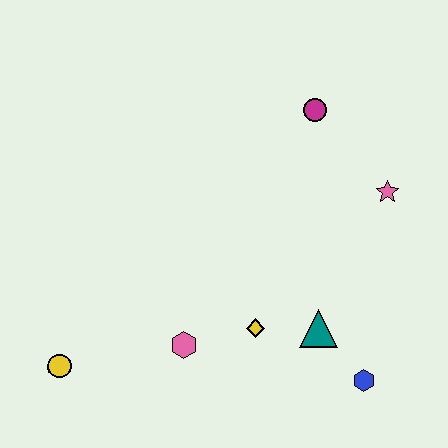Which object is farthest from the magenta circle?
The yellow circle is farthest from the magenta circle.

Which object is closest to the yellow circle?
The pink hexagon is closest to the yellow circle.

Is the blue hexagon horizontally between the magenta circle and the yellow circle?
No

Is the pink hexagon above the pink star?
No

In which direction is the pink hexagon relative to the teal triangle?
The pink hexagon is to the left of the teal triangle.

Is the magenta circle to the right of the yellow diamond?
Yes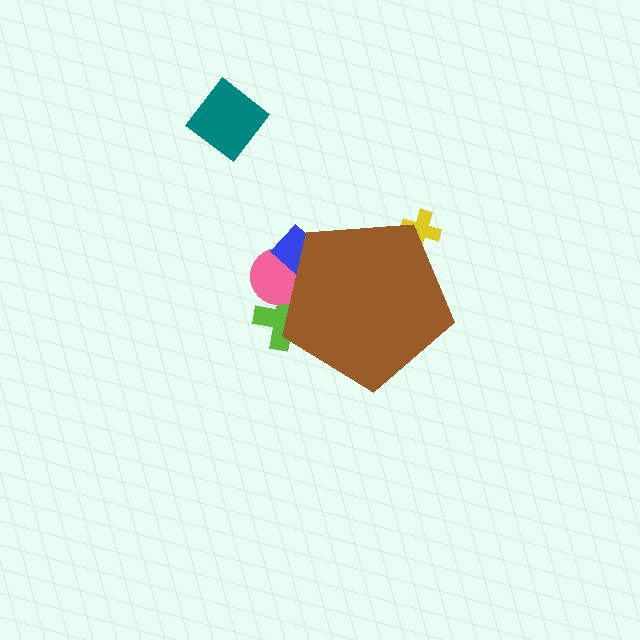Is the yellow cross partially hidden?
Yes, the yellow cross is partially hidden behind the brown pentagon.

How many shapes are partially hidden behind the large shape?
4 shapes are partially hidden.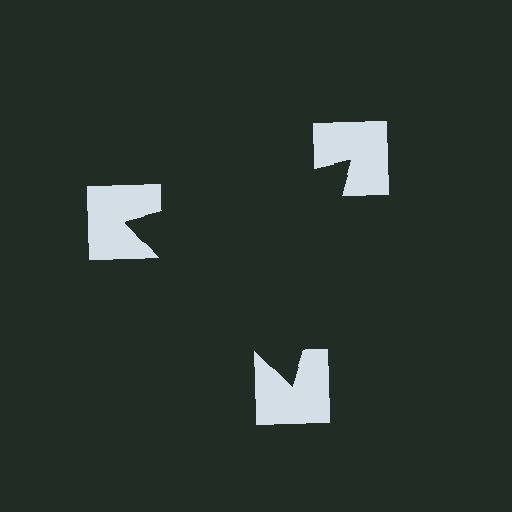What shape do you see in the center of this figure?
An illusory triangle — its edges are inferred from the aligned wedge cuts in the notched squares, not physically drawn.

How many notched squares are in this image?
There are 3 — one at each vertex of the illusory triangle.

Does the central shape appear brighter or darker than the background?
It typically appears slightly darker than the background, even though no actual brightness change is drawn.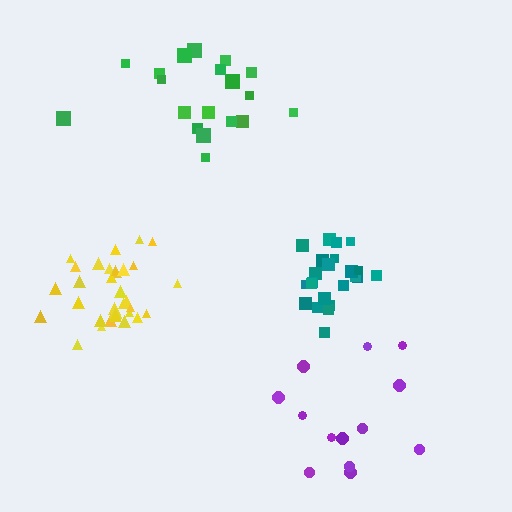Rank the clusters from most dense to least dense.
teal, yellow, green, purple.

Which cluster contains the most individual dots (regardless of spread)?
Yellow (33).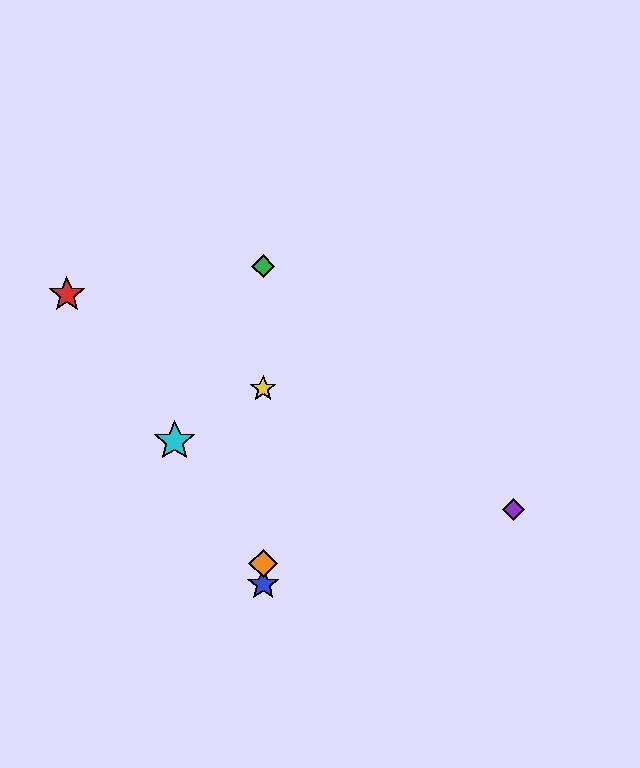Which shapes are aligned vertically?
The blue star, the green diamond, the yellow star, the orange diamond are aligned vertically.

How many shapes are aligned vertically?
4 shapes (the blue star, the green diamond, the yellow star, the orange diamond) are aligned vertically.